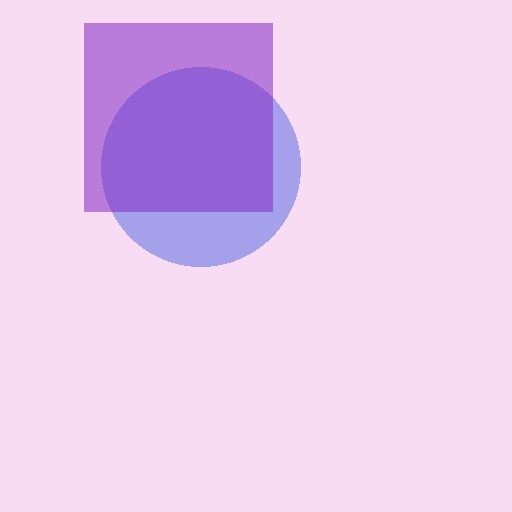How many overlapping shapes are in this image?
There are 2 overlapping shapes in the image.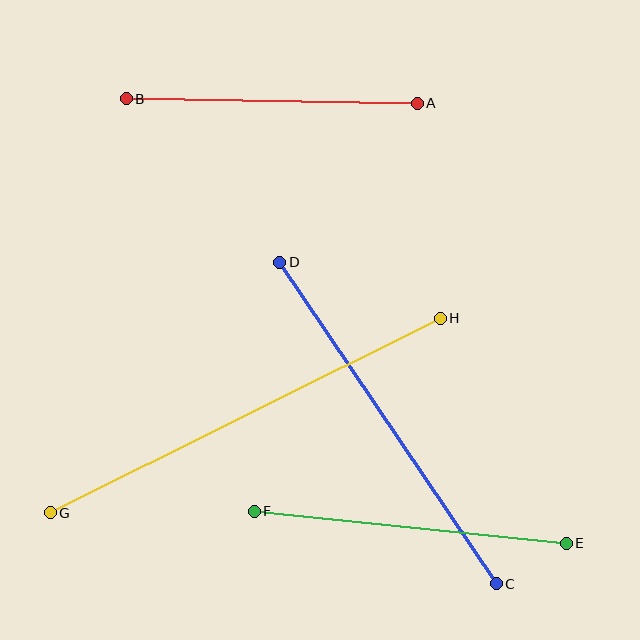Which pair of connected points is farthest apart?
Points G and H are farthest apart.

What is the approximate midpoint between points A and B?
The midpoint is at approximately (272, 101) pixels.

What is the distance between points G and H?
The distance is approximately 436 pixels.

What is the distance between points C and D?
The distance is approximately 388 pixels.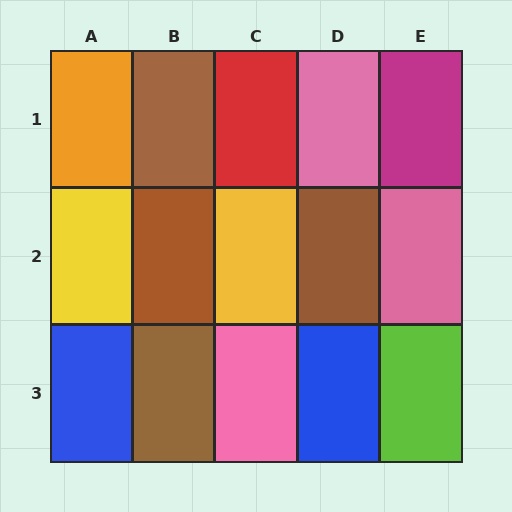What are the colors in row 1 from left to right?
Orange, brown, red, pink, magenta.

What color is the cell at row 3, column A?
Blue.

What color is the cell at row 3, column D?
Blue.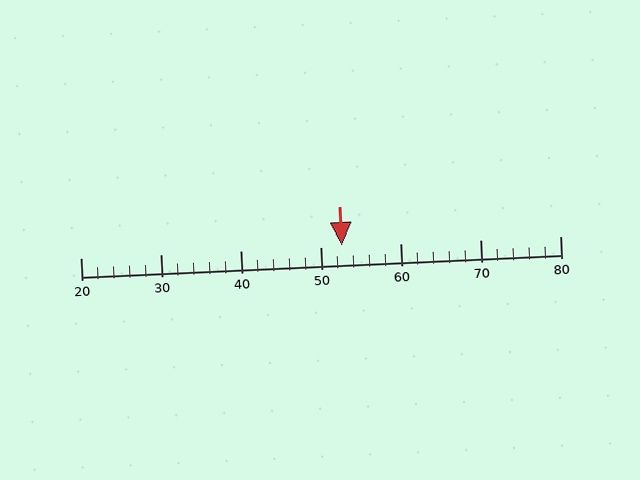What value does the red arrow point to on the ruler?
The red arrow points to approximately 53.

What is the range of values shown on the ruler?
The ruler shows values from 20 to 80.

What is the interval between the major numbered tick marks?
The major tick marks are spaced 10 units apart.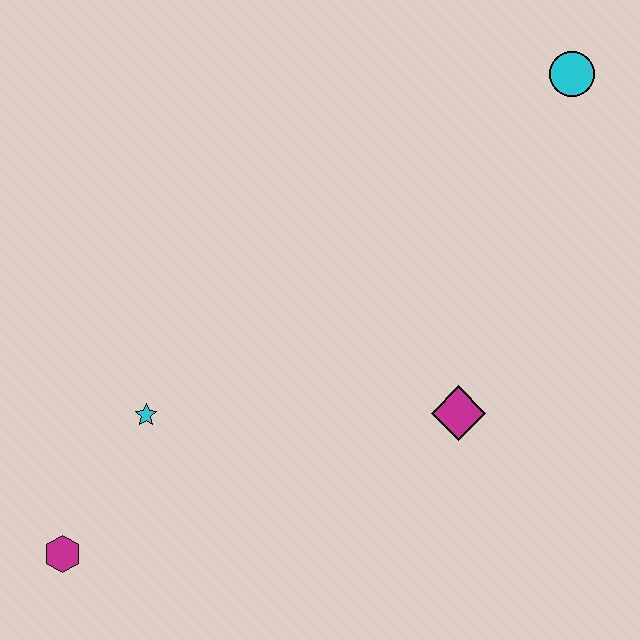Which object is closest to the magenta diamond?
The cyan star is closest to the magenta diamond.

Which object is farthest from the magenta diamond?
The magenta hexagon is farthest from the magenta diamond.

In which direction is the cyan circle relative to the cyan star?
The cyan circle is to the right of the cyan star.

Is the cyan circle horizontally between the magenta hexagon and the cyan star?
No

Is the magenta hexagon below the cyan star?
Yes